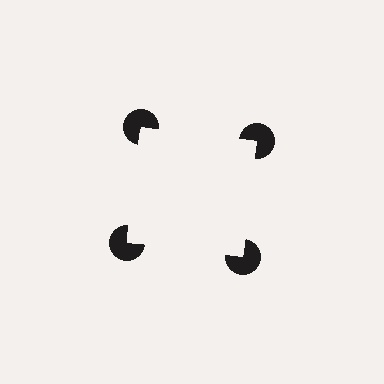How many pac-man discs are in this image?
There are 4 — one at each vertex of the illusory square.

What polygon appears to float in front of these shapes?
An illusory square — its edges are inferred from the aligned wedge cuts in the pac-man discs, not physically drawn.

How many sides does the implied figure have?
4 sides.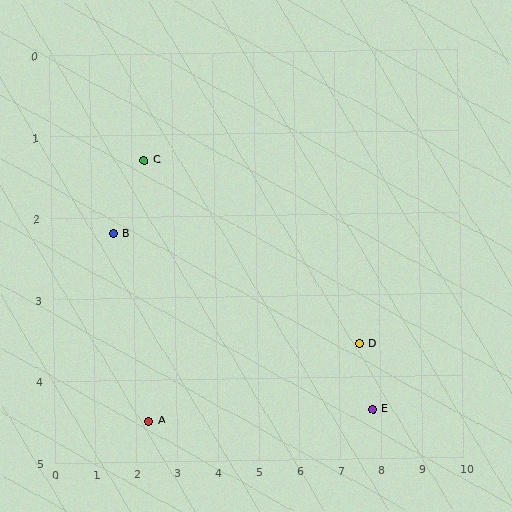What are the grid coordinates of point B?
Point B is at approximately (1.5, 2.2).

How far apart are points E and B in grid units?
Points E and B are about 6.7 grid units apart.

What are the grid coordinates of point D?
Point D is at approximately (7.5, 3.6).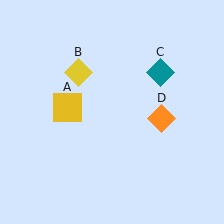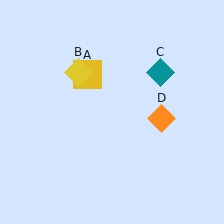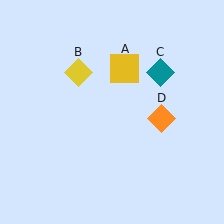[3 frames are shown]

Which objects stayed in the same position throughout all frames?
Yellow diamond (object B) and teal diamond (object C) and orange diamond (object D) remained stationary.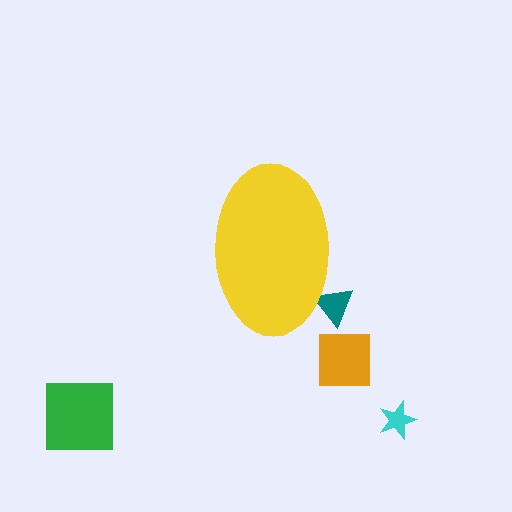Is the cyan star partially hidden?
No, the cyan star is fully visible.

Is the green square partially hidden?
No, the green square is fully visible.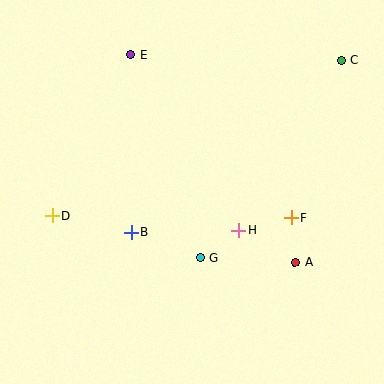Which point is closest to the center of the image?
Point H at (238, 230) is closest to the center.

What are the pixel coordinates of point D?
Point D is at (52, 216).